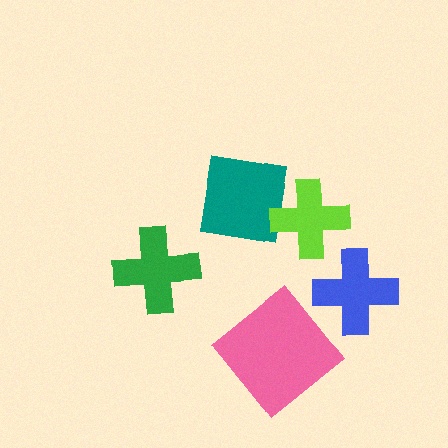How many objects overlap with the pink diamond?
0 objects overlap with the pink diamond.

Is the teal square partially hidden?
Yes, it is partially covered by another shape.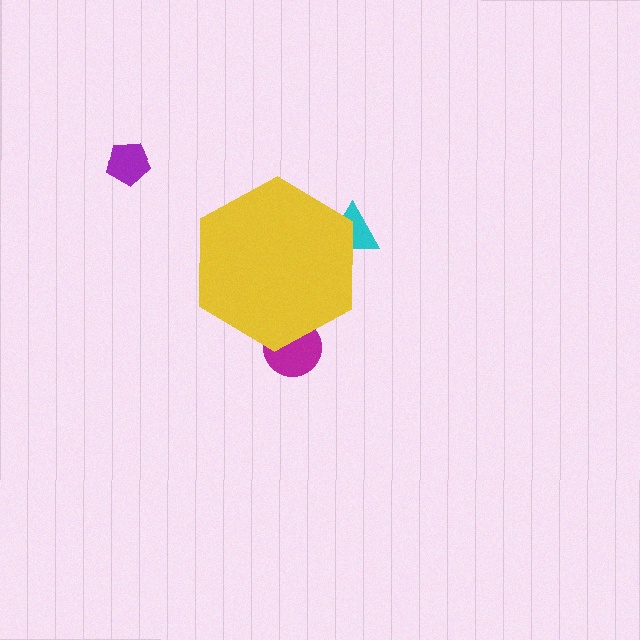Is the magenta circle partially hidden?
Yes, the magenta circle is partially hidden behind the yellow hexagon.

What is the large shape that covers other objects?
A yellow hexagon.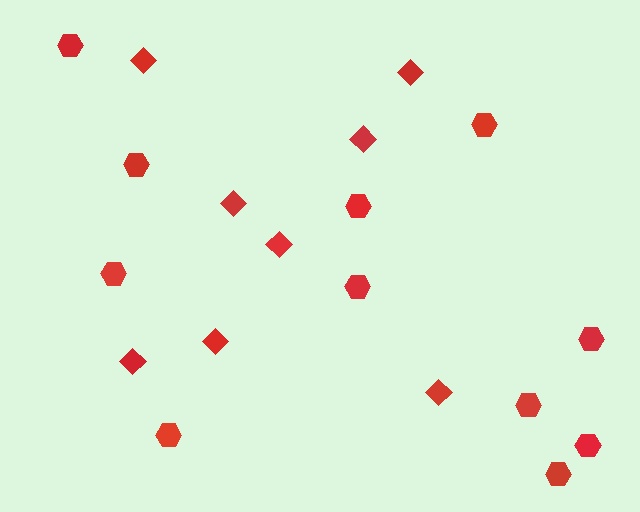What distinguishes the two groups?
There are 2 groups: one group of diamonds (8) and one group of hexagons (11).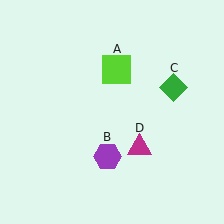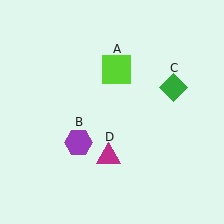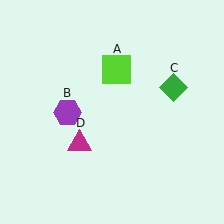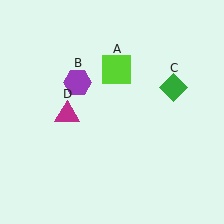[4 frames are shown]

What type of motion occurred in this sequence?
The purple hexagon (object B), magenta triangle (object D) rotated clockwise around the center of the scene.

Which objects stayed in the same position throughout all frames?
Lime square (object A) and green diamond (object C) remained stationary.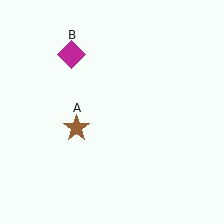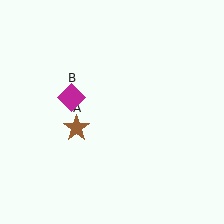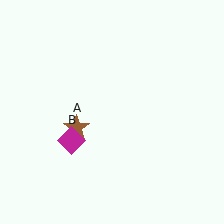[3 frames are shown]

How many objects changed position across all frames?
1 object changed position: magenta diamond (object B).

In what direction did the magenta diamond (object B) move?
The magenta diamond (object B) moved down.